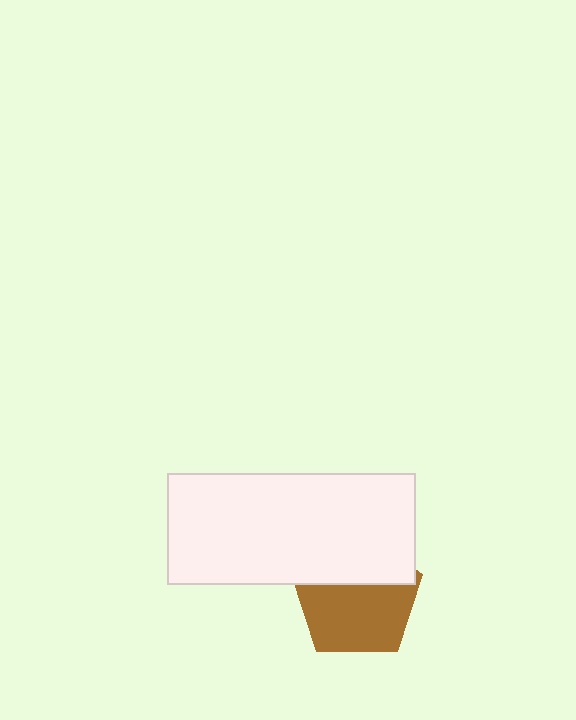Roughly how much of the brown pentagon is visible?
About half of it is visible (roughly 60%).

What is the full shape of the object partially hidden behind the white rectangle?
The partially hidden object is a brown pentagon.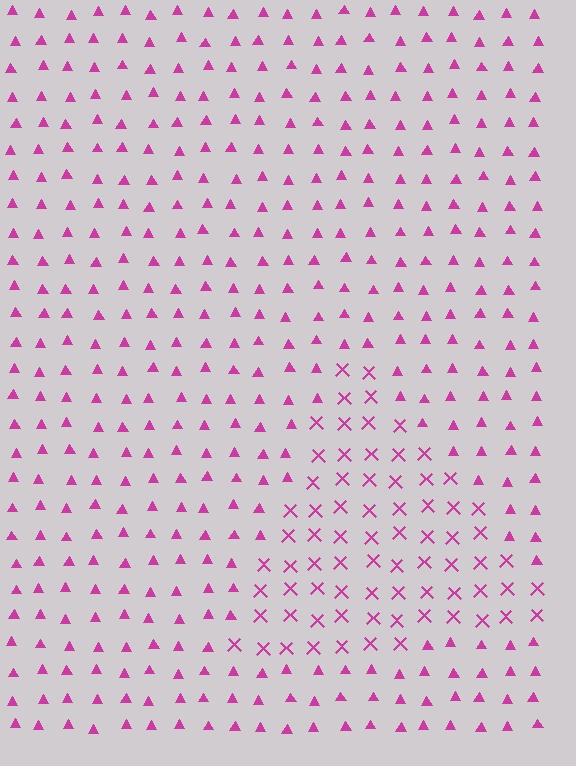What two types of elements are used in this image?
The image uses X marks inside the triangle region and triangles outside it.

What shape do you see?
I see a triangle.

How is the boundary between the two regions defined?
The boundary is defined by a change in element shape: X marks inside vs. triangles outside. All elements share the same color and spacing.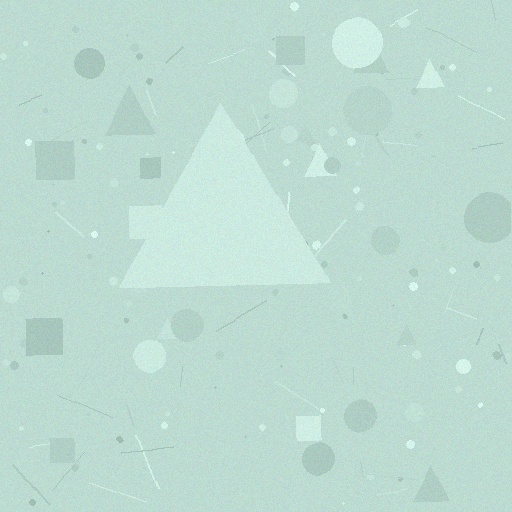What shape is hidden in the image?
A triangle is hidden in the image.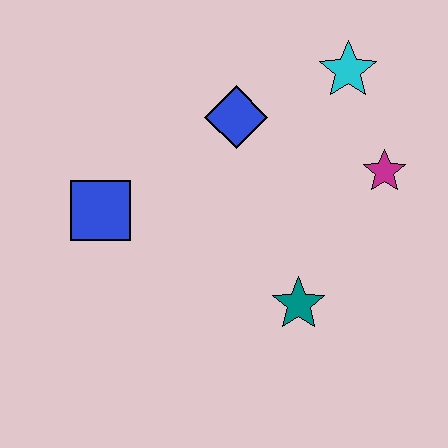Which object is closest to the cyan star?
The magenta star is closest to the cyan star.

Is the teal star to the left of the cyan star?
Yes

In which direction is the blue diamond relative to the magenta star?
The blue diamond is to the left of the magenta star.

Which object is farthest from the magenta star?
The blue square is farthest from the magenta star.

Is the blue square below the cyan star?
Yes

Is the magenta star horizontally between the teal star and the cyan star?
No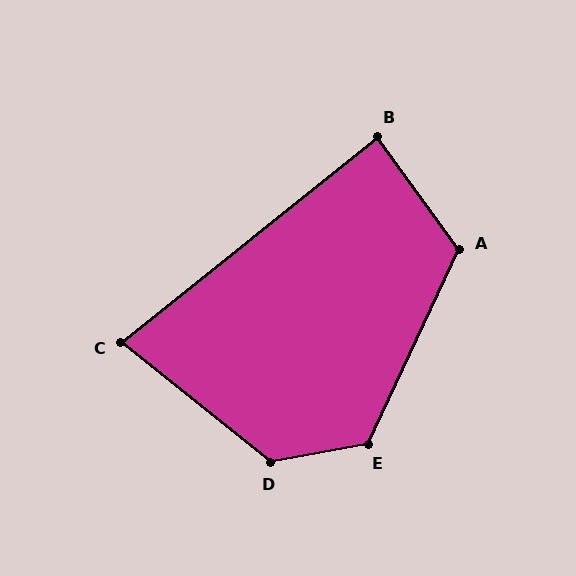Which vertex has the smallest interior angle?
C, at approximately 78 degrees.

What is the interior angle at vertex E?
Approximately 126 degrees (obtuse).